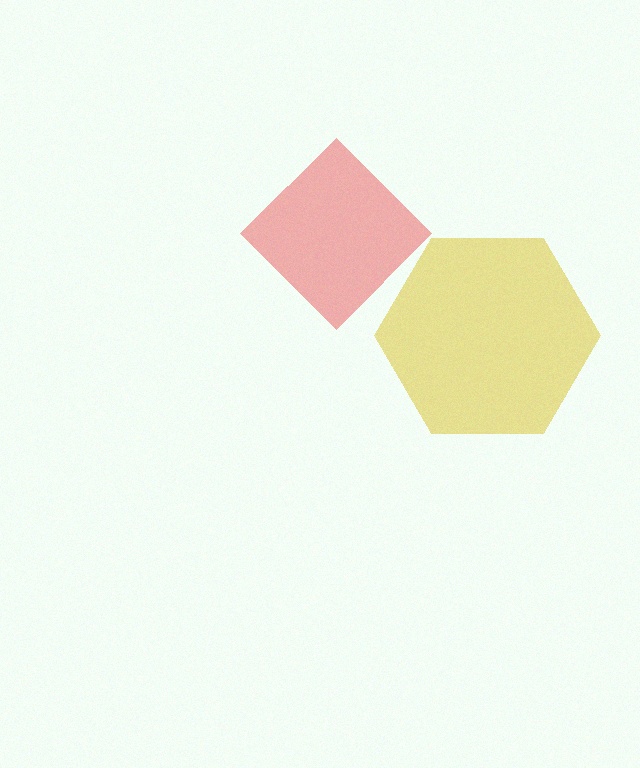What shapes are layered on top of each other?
The layered shapes are: a red diamond, a yellow hexagon.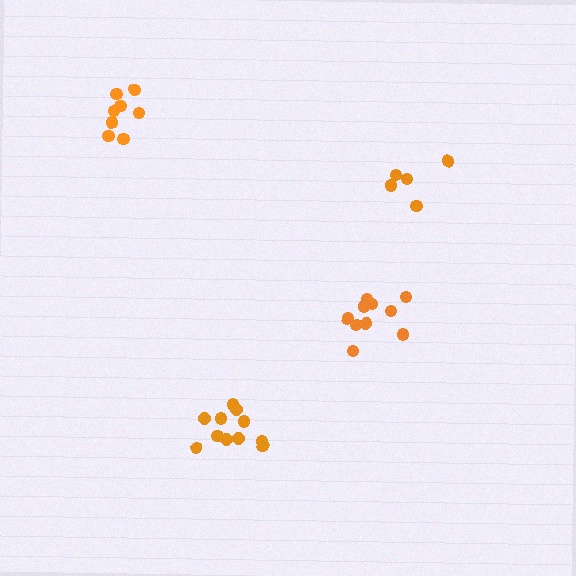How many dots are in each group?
Group 1: 10 dots, Group 2: 11 dots, Group 3: 5 dots, Group 4: 8 dots (34 total).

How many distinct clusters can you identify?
There are 4 distinct clusters.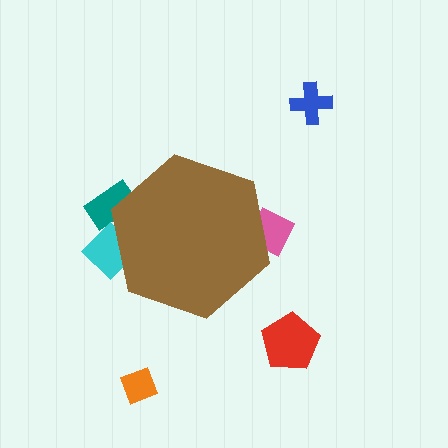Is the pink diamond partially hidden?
Yes, the pink diamond is partially hidden behind the brown hexagon.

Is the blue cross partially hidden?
No, the blue cross is fully visible.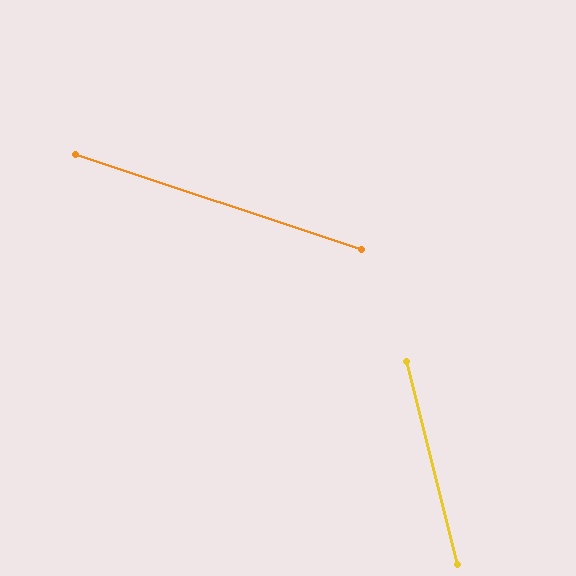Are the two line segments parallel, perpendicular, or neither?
Neither parallel nor perpendicular — they differ by about 57°.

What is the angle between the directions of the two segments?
Approximately 57 degrees.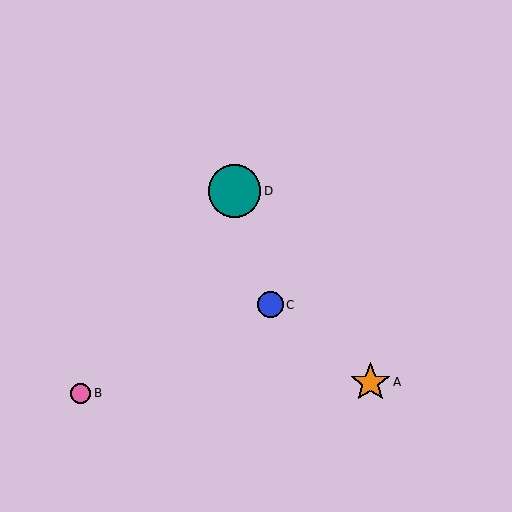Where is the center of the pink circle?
The center of the pink circle is at (81, 393).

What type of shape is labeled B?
Shape B is a pink circle.